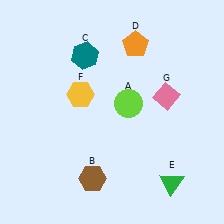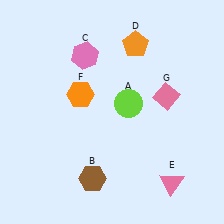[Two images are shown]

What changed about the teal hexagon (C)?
In Image 1, C is teal. In Image 2, it changed to pink.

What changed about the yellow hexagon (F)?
In Image 1, F is yellow. In Image 2, it changed to orange.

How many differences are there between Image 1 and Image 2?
There are 3 differences between the two images.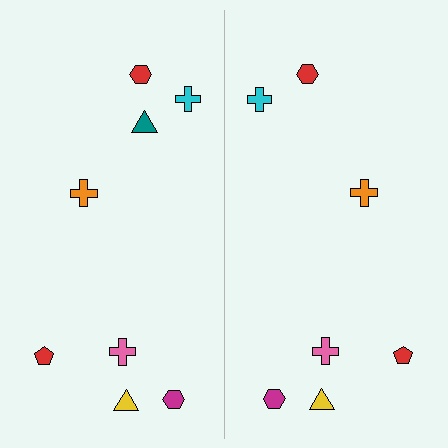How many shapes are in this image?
There are 15 shapes in this image.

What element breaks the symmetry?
A teal triangle is missing from the right side.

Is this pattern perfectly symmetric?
No, the pattern is not perfectly symmetric. A teal triangle is missing from the right side.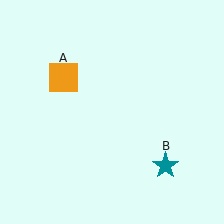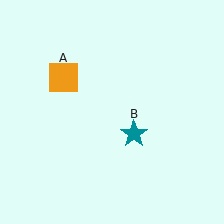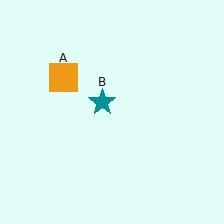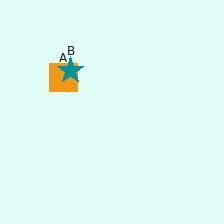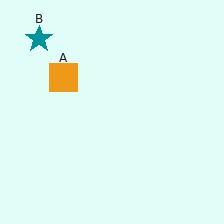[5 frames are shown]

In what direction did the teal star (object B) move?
The teal star (object B) moved up and to the left.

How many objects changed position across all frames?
1 object changed position: teal star (object B).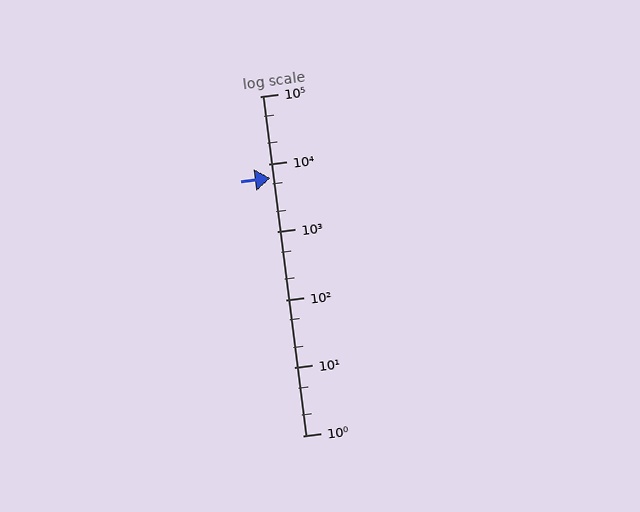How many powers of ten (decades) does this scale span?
The scale spans 5 decades, from 1 to 100000.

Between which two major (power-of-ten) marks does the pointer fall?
The pointer is between 1000 and 10000.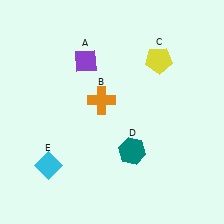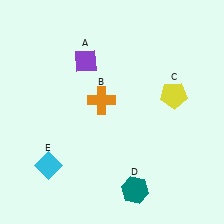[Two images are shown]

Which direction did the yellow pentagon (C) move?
The yellow pentagon (C) moved down.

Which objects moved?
The objects that moved are: the yellow pentagon (C), the teal hexagon (D).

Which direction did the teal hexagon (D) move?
The teal hexagon (D) moved down.